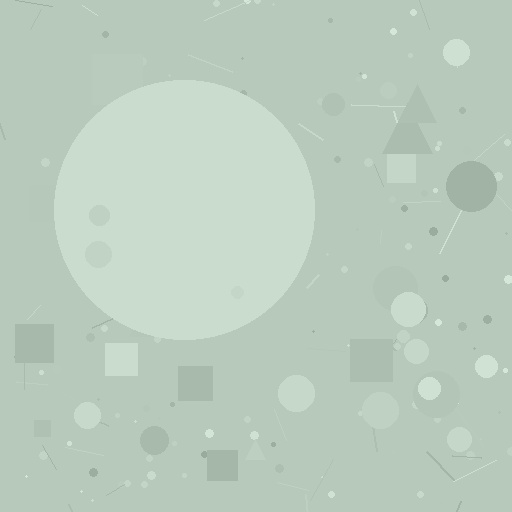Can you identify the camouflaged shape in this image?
The camouflaged shape is a circle.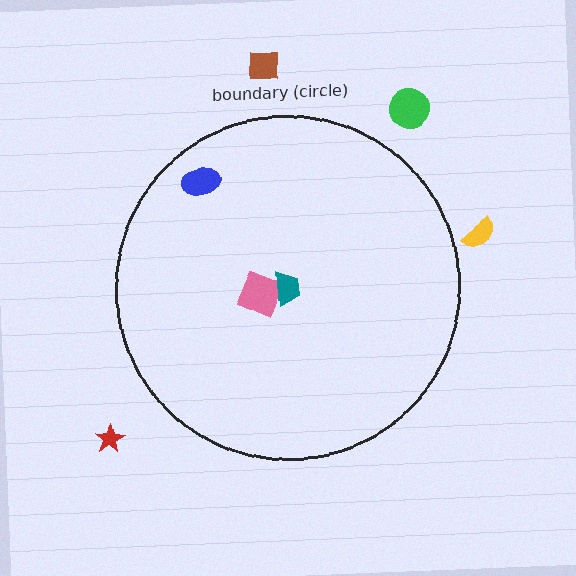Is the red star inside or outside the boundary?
Outside.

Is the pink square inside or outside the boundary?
Inside.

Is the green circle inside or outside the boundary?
Outside.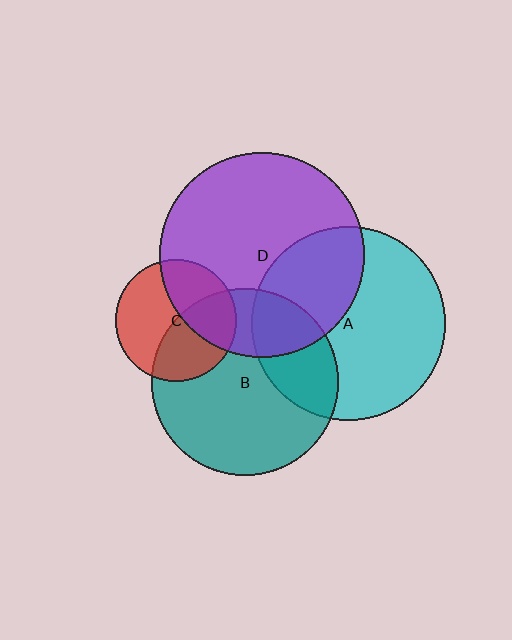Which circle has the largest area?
Circle D (purple).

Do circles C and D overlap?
Yes.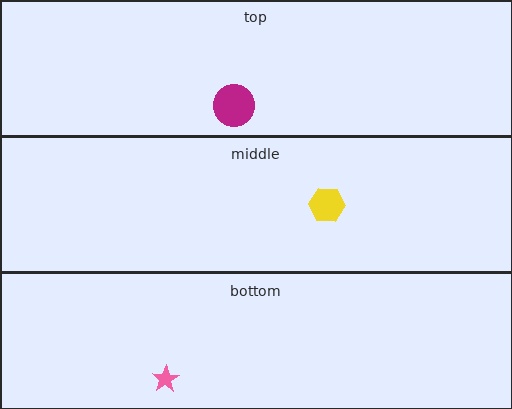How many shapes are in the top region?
1.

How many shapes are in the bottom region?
1.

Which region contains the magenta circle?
The top region.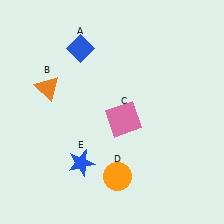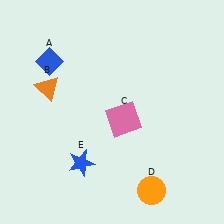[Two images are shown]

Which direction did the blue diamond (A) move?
The blue diamond (A) moved left.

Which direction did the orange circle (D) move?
The orange circle (D) moved right.